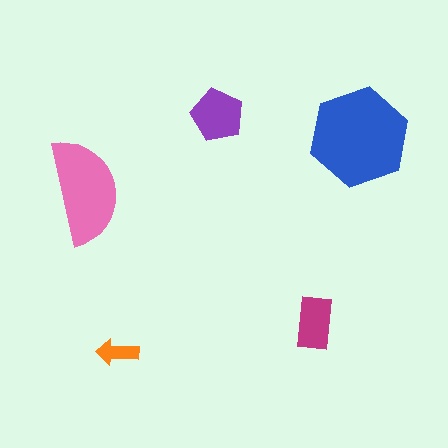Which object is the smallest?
The orange arrow.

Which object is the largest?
The blue hexagon.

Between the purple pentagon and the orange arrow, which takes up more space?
The purple pentagon.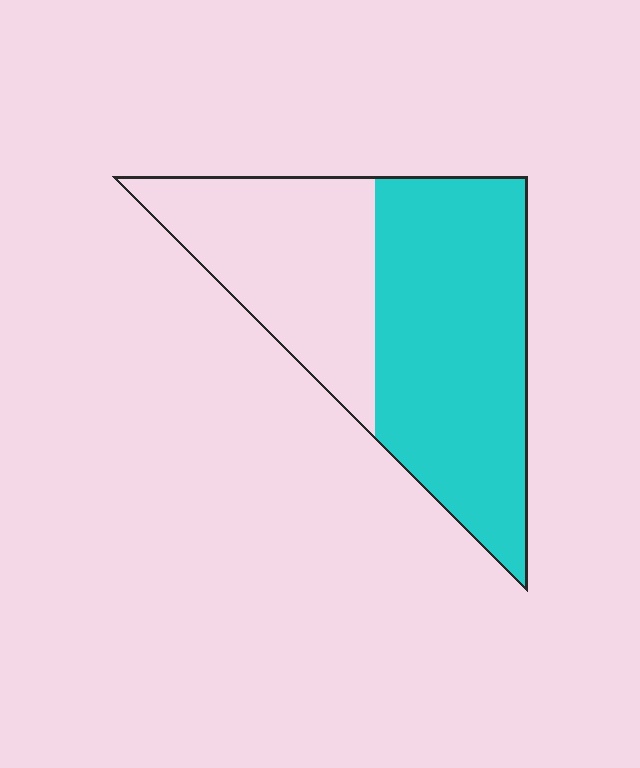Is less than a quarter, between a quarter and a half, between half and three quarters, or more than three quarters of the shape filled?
Between half and three quarters.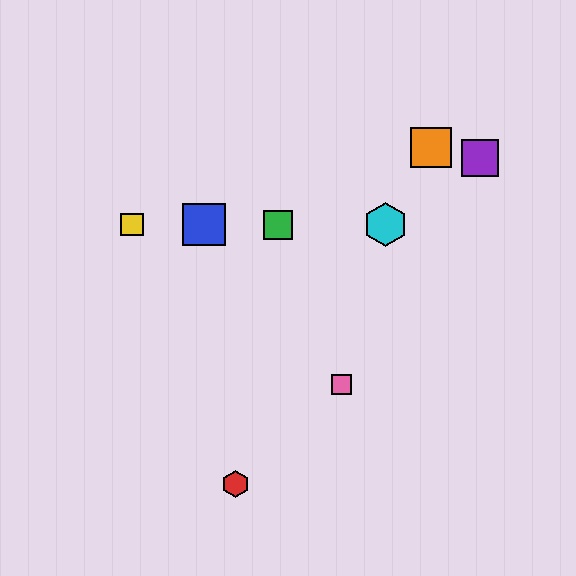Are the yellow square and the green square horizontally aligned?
Yes, both are at y≈225.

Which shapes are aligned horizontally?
The blue square, the green square, the yellow square, the cyan hexagon are aligned horizontally.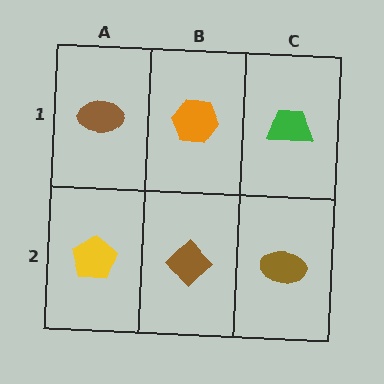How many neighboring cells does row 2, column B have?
3.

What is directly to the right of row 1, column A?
An orange hexagon.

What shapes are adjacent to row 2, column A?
A brown ellipse (row 1, column A), a brown diamond (row 2, column B).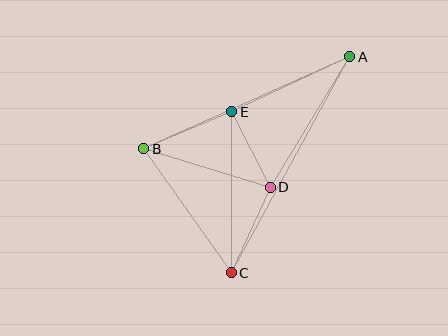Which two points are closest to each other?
Points D and E are closest to each other.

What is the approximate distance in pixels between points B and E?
The distance between B and E is approximately 96 pixels.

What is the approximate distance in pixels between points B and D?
The distance between B and D is approximately 132 pixels.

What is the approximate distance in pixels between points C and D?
The distance between C and D is approximately 94 pixels.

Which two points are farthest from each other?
Points A and C are farthest from each other.